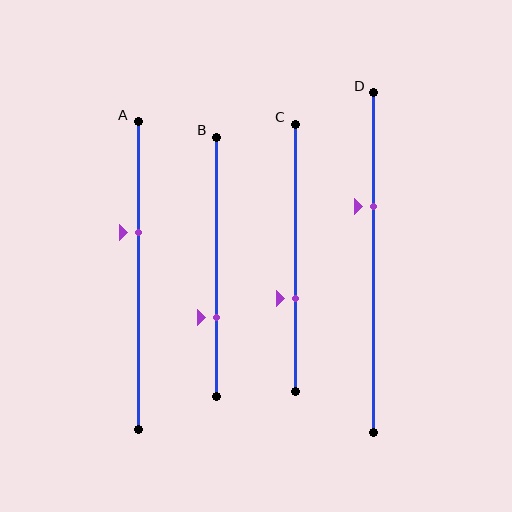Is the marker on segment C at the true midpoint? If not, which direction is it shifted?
No, the marker on segment C is shifted downward by about 15% of the segment length.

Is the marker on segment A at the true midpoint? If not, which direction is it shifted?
No, the marker on segment A is shifted upward by about 14% of the segment length.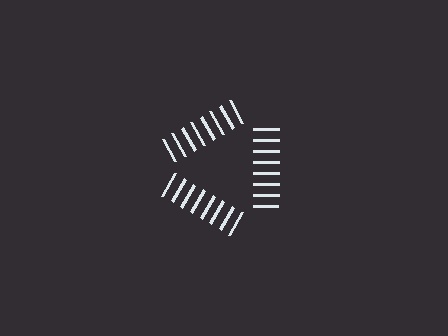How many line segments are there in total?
24 — 8 along each of the 3 edges.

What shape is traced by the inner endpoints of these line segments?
An illusory triangle — the line segments terminate on its edges but no continuous stroke is drawn.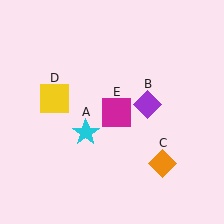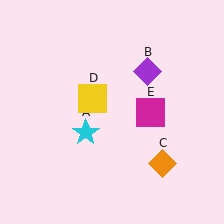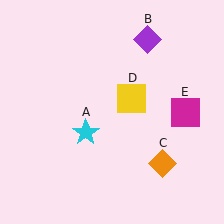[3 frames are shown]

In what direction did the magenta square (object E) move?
The magenta square (object E) moved right.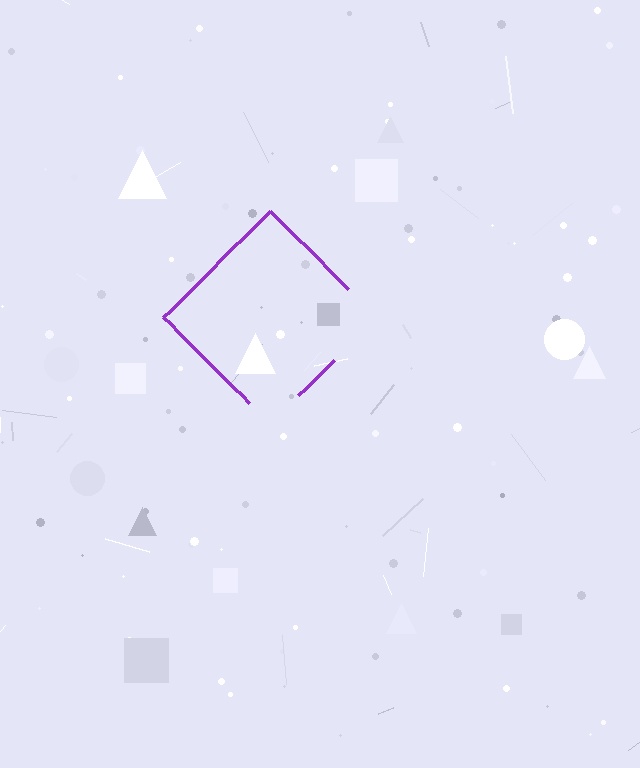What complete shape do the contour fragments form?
The contour fragments form a diamond.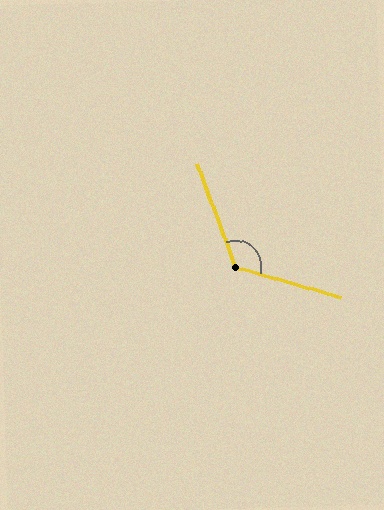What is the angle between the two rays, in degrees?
Approximately 126 degrees.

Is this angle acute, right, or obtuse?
It is obtuse.